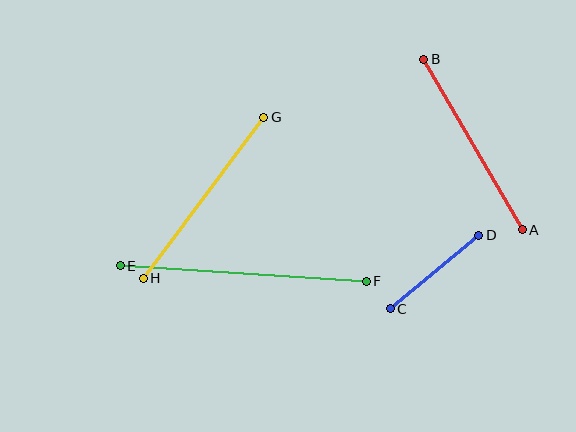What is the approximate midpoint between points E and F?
The midpoint is at approximately (243, 274) pixels.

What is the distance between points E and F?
The distance is approximately 247 pixels.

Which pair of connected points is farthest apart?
Points E and F are farthest apart.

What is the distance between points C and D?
The distance is approximately 115 pixels.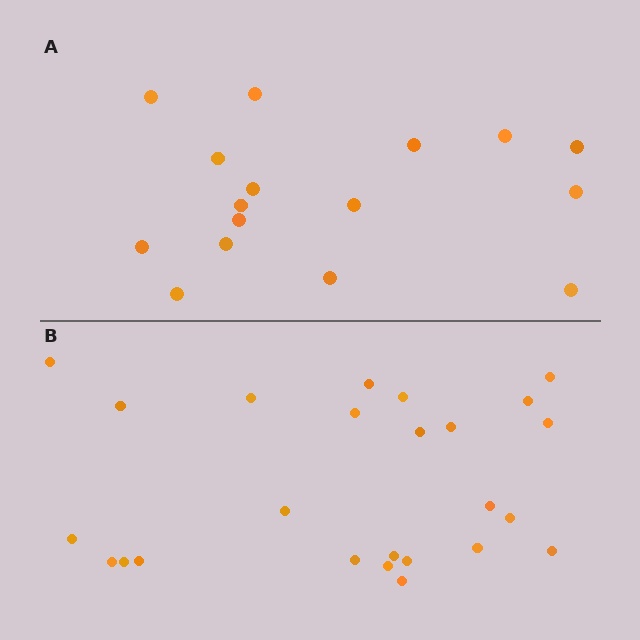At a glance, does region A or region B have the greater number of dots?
Region B (the bottom region) has more dots.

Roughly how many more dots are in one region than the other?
Region B has roughly 8 or so more dots than region A.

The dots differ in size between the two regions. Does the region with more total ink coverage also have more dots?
No. Region A has more total ink coverage because its dots are larger, but region B actually contains more individual dots. Total area can be misleading — the number of items is what matters here.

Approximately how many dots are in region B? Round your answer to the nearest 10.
About 20 dots. (The exact count is 25, which rounds to 20.)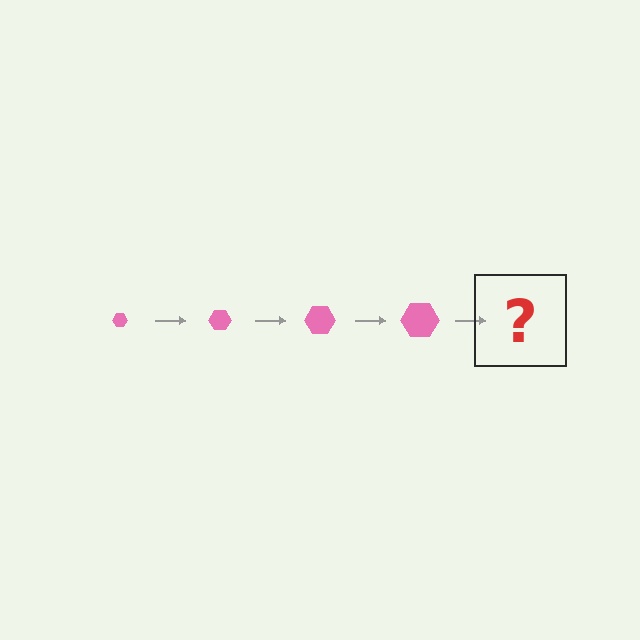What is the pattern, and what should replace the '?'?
The pattern is that the hexagon gets progressively larger each step. The '?' should be a pink hexagon, larger than the previous one.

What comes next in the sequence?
The next element should be a pink hexagon, larger than the previous one.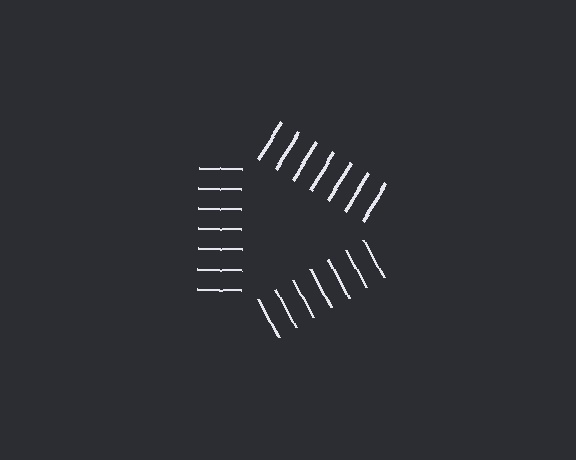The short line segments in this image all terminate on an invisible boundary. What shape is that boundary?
An illusory triangle — the line segments terminate on its edges but no continuous stroke is drawn.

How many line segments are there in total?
21 — 7 along each of the 3 edges.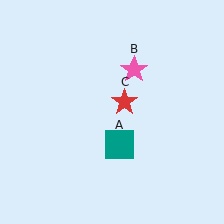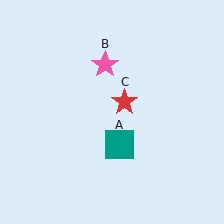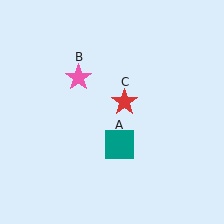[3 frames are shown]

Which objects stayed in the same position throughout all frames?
Teal square (object A) and red star (object C) remained stationary.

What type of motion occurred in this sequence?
The pink star (object B) rotated counterclockwise around the center of the scene.